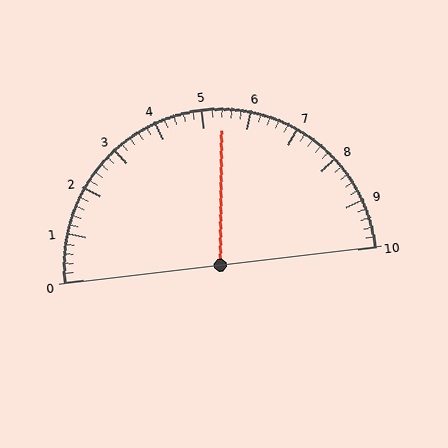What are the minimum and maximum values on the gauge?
The gauge ranges from 0 to 10.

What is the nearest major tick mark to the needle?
The nearest major tick mark is 5.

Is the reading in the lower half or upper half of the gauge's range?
The reading is in the upper half of the range (0 to 10).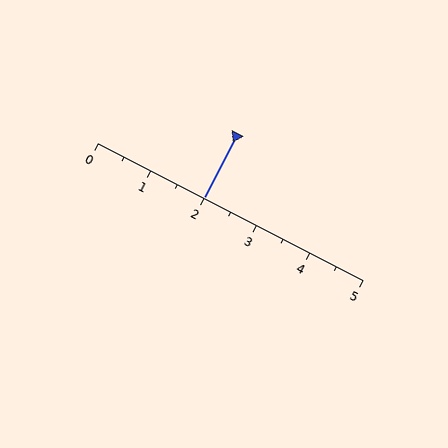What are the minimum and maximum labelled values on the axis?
The axis runs from 0 to 5.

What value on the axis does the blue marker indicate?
The marker indicates approximately 2.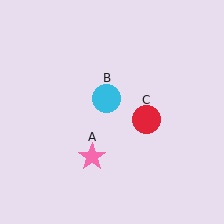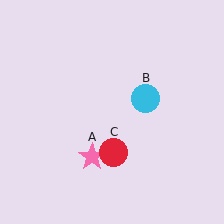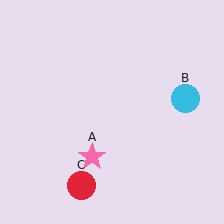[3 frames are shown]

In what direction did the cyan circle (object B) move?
The cyan circle (object B) moved right.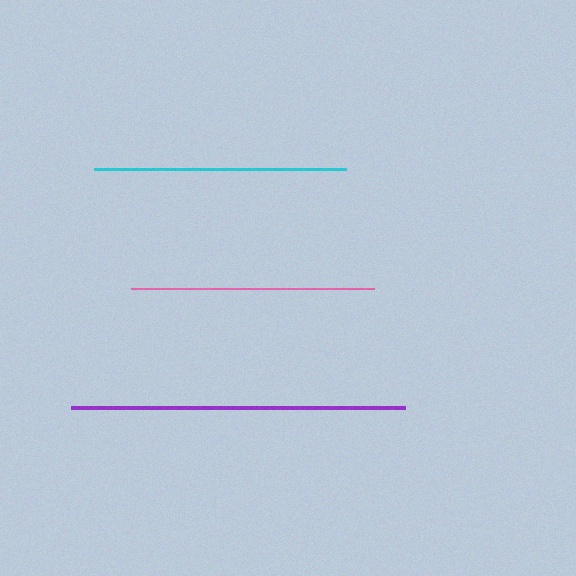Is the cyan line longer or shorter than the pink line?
The cyan line is longer than the pink line.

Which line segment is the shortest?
The pink line is the shortest at approximately 243 pixels.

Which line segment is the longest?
The purple line is the longest at approximately 334 pixels.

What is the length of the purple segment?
The purple segment is approximately 334 pixels long.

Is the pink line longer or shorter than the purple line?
The purple line is longer than the pink line.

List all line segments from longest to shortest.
From longest to shortest: purple, cyan, pink.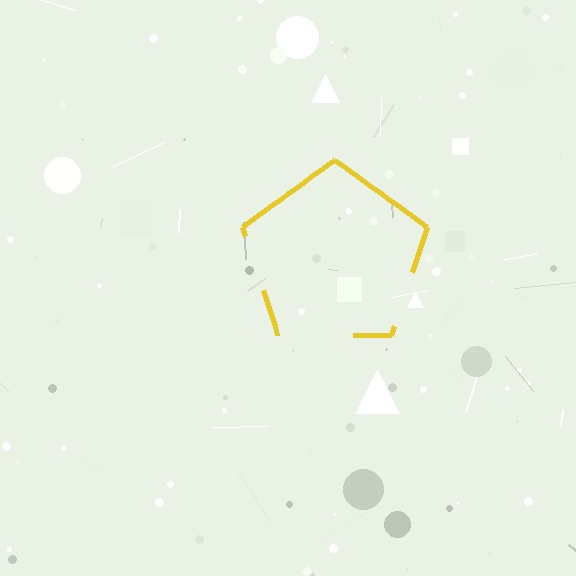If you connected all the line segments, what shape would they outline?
They would outline a pentagon.